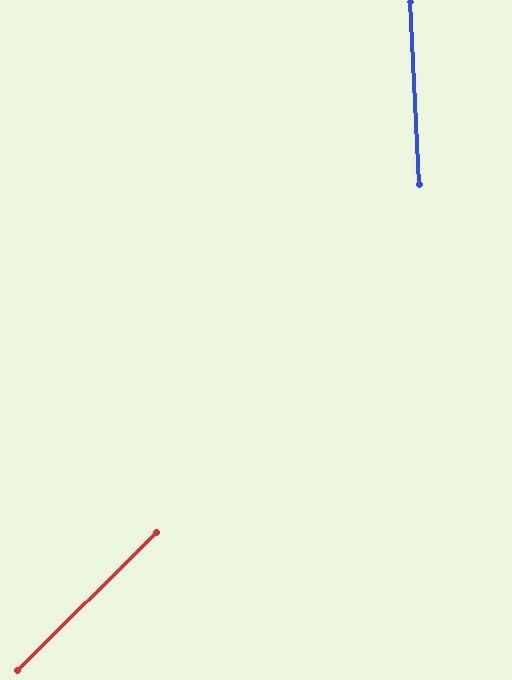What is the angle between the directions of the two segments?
Approximately 48 degrees.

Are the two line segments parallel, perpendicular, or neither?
Neither parallel nor perpendicular — they differ by about 48°.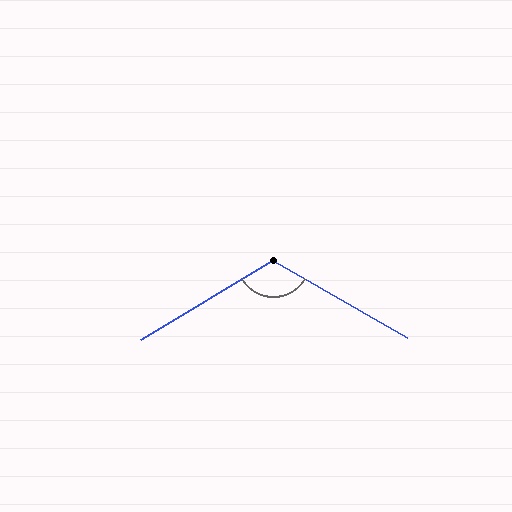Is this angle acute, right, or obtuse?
It is obtuse.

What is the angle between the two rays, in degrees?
Approximately 119 degrees.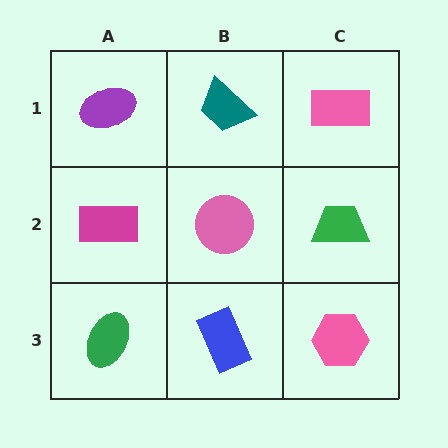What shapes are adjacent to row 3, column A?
A magenta rectangle (row 2, column A), a blue rectangle (row 3, column B).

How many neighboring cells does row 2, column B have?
4.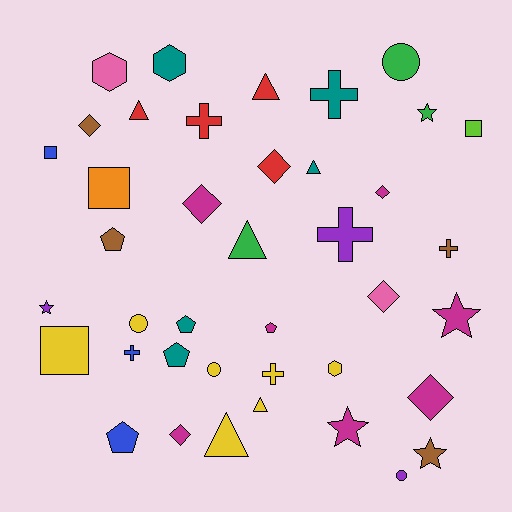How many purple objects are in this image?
There are 3 purple objects.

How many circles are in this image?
There are 4 circles.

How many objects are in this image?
There are 40 objects.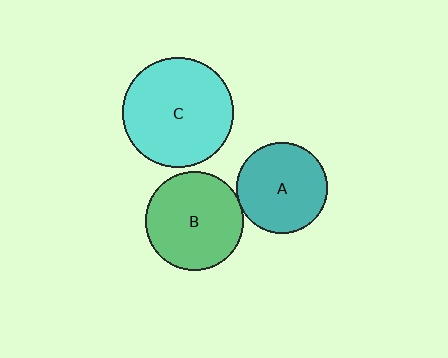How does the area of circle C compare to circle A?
Approximately 1.5 times.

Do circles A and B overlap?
Yes.